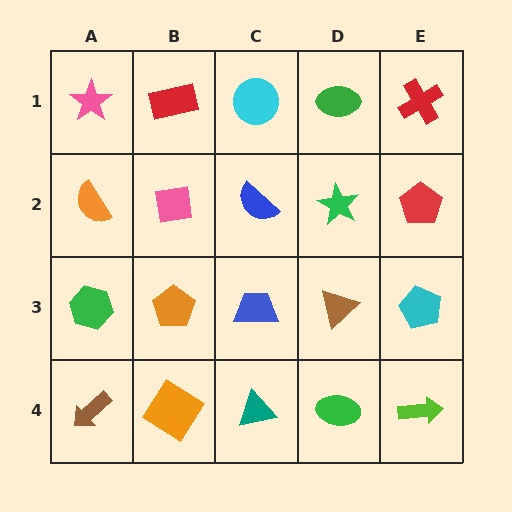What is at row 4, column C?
A teal triangle.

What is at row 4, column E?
A lime arrow.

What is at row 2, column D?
A green star.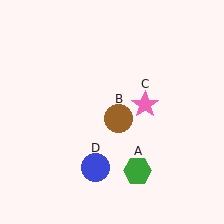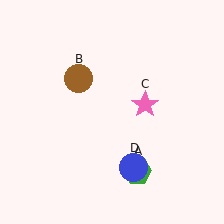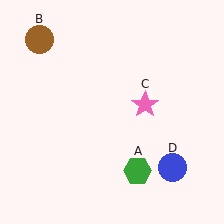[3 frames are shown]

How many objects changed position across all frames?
2 objects changed position: brown circle (object B), blue circle (object D).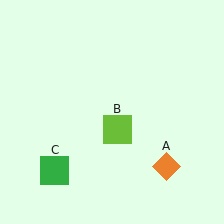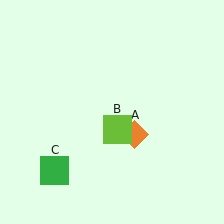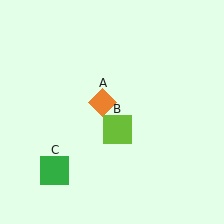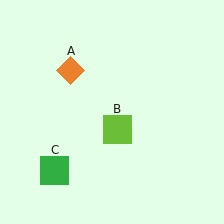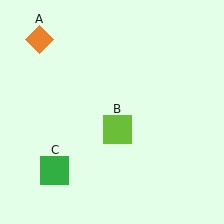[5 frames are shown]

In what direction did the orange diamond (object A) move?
The orange diamond (object A) moved up and to the left.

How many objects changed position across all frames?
1 object changed position: orange diamond (object A).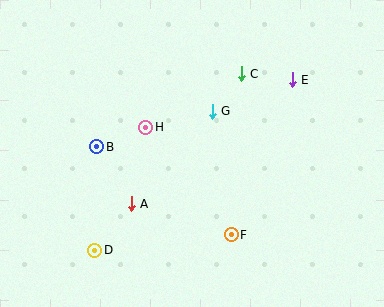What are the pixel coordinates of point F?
Point F is at (231, 235).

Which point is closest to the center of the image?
Point G at (212, 111) is closest to the center.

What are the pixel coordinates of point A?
Point A is at (131, 204).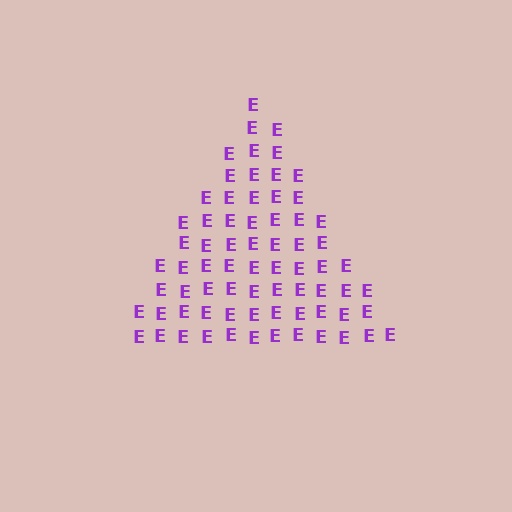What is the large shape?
The large shape is a triangle.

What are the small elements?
The small elements are letter E's.